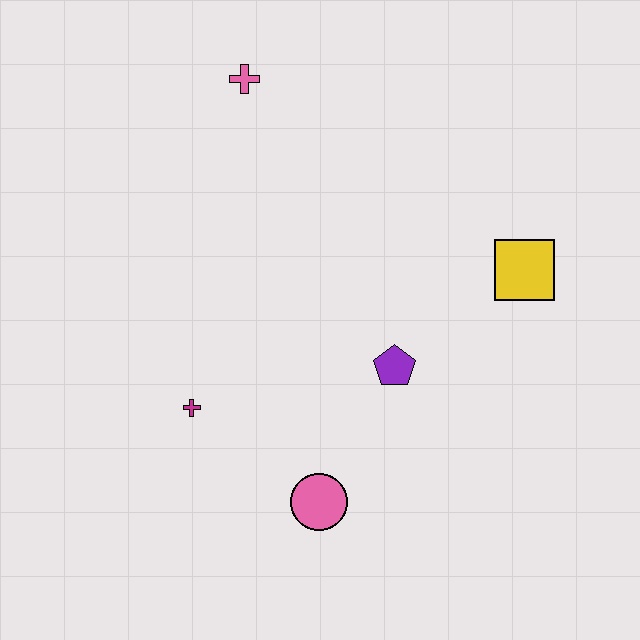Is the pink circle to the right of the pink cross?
Yes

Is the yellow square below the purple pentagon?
No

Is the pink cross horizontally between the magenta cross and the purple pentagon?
Yes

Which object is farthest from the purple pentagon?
The pink cross is farthest from the purple pentagon.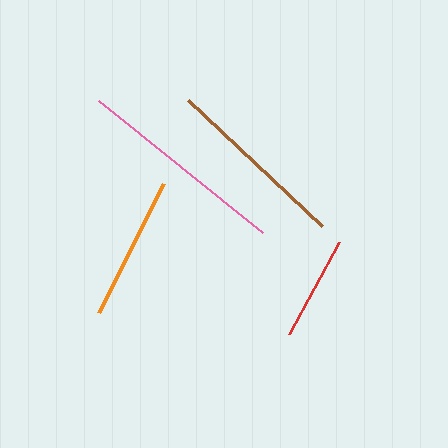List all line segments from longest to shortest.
From longest to shortest: pink, brown, orange, red.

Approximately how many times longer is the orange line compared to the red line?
The orange line is approximately 1.4 times the length of the red line.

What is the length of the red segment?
The red segment is approximately 105 pixels long.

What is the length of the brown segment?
The brown segment is approximately 184 pixels long.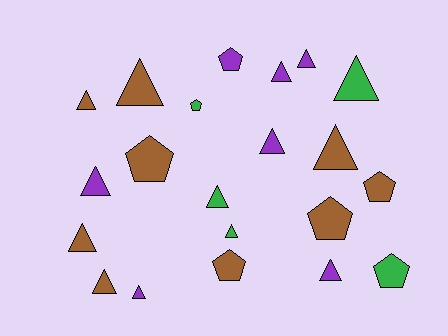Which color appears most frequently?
Brown, with 9 objects.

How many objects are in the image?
There are 21 objects.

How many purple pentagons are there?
There is 1 purple pentagon.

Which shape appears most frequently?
Triangle, with 14 objects.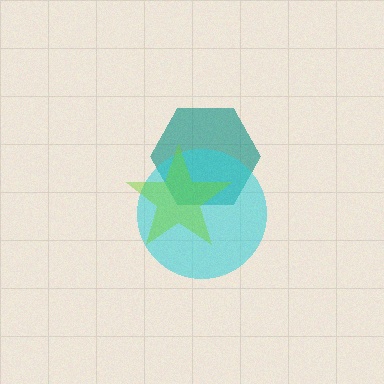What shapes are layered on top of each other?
The layered shapes are: a teal hexagon, a cyan circle, a lime star.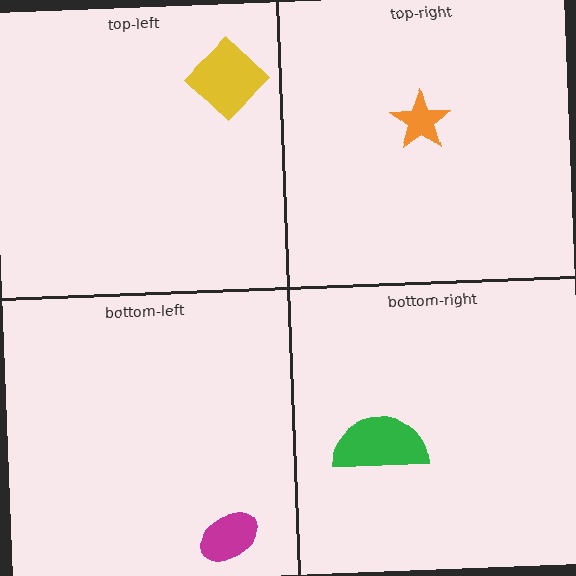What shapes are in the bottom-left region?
The magenta ellipse.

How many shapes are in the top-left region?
1.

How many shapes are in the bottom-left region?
1.